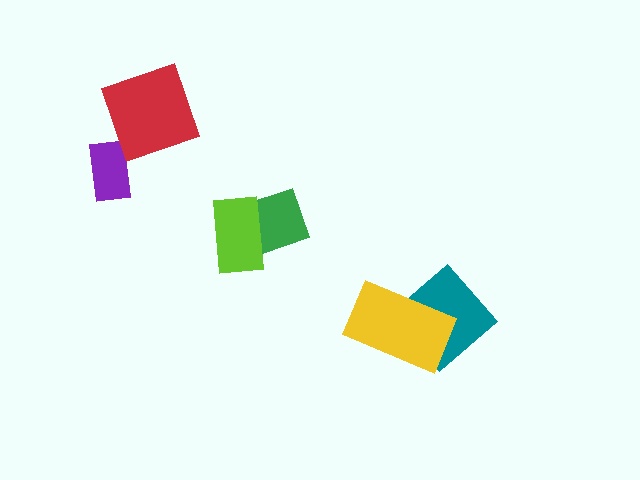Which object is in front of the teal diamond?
The yellow rectangle is in front of the teal diamond.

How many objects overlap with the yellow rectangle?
1 object overlaps with the yellow rectangle.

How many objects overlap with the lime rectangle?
1 object overlaps with the lime rectangle.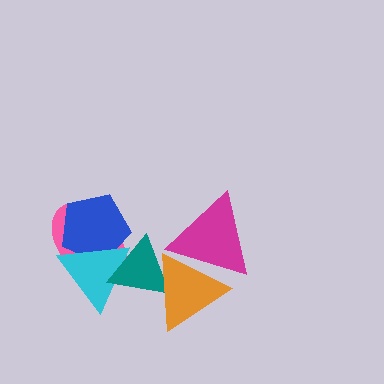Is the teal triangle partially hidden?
Yes, it is partially covered by another shape.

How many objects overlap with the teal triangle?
4 objects overlap with the teal triangle.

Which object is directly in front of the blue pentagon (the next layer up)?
The cyan triangle is directly in front of the blue pentagon.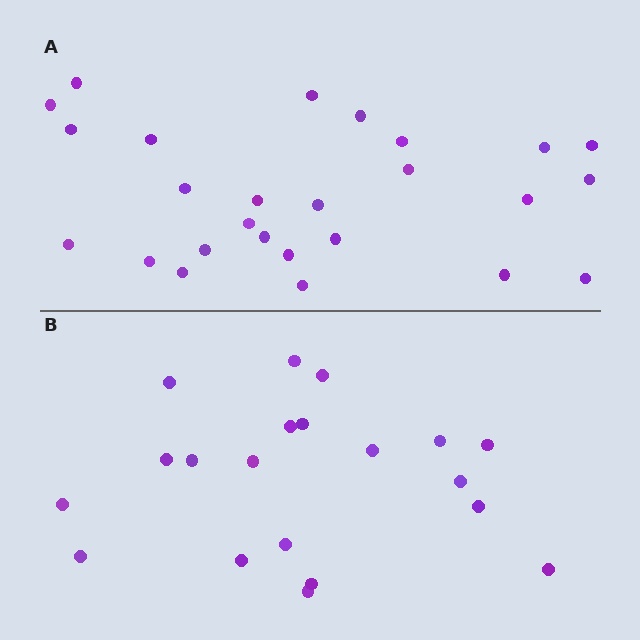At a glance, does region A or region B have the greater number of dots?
Region A (the top region) has more dots.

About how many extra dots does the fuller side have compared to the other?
Region A has about 6 more dots than region B.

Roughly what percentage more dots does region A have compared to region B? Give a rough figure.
About 30% more.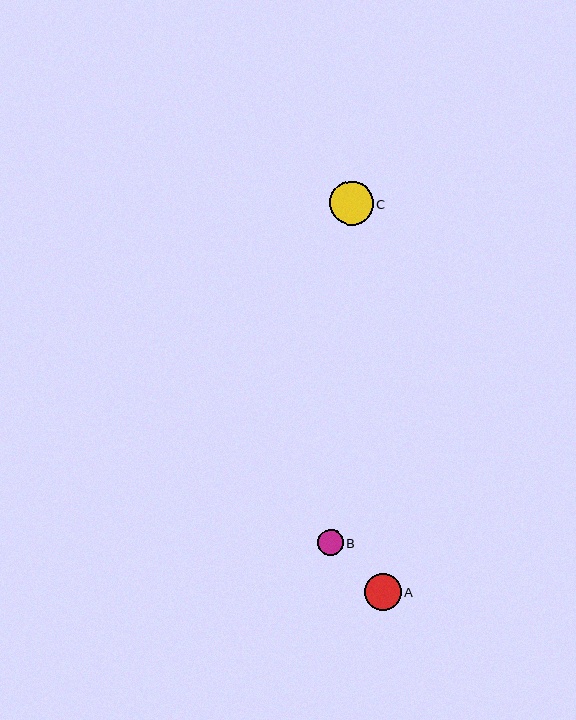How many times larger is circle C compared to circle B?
Circle C is approximately 1.7 times the size of circle B.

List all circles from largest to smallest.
From largest to smallest: C, A, B.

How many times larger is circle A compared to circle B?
Circle A is approximately 1.4 times the size of circle B.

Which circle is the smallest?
Circle B is the smallest with a size of approximately 26 pixels.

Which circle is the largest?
Circle C is the largest with a size of approximately 44 pixels.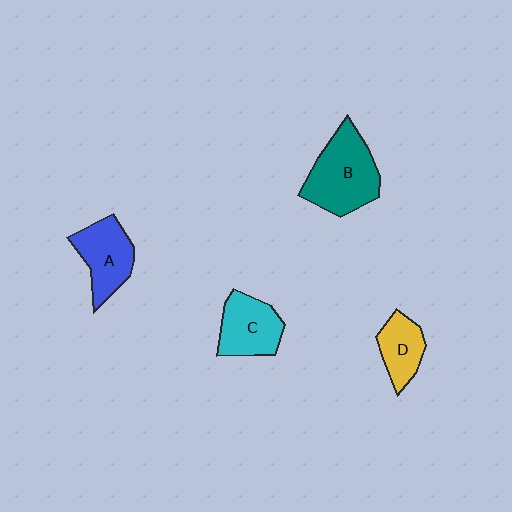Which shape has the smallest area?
Shape D (yellow).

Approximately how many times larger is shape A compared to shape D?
Approximately 1.4 times.